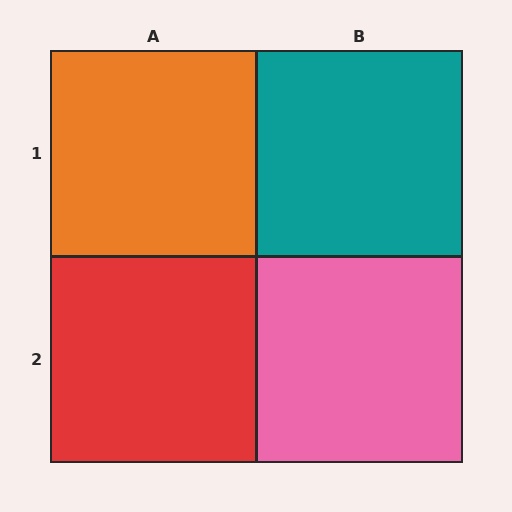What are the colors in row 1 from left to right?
Orange, teal.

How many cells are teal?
1 cell is teal.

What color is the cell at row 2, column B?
Pink.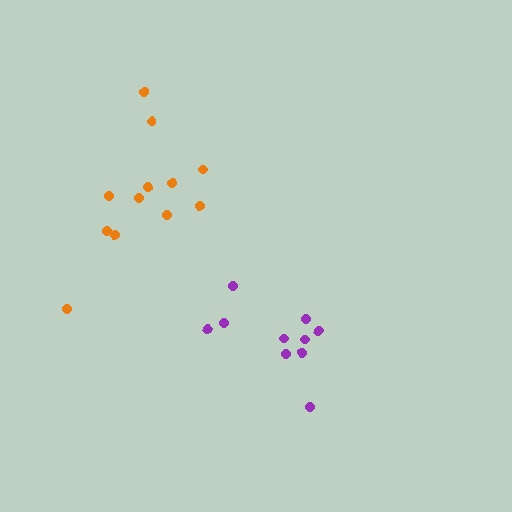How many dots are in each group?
Group 1: 12 dots, Group 2: 10 dots (22 total).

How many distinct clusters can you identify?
There are 2 distinct clusters.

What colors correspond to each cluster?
The clusters are colored: orange, purple.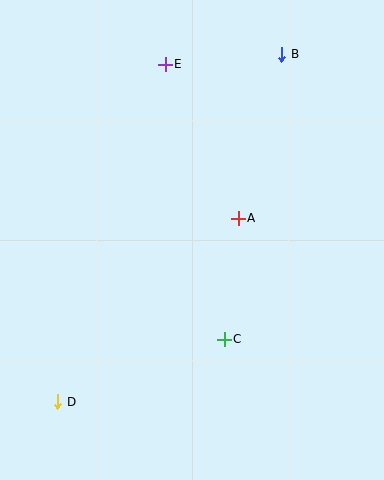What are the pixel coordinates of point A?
Point A is at (238, 218).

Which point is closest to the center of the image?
Point A at (238, 218) is closest to the center.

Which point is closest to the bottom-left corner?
Point D is closest to the bottom-left corner.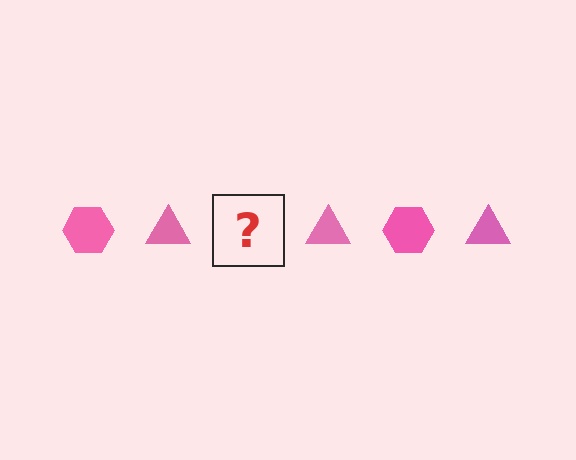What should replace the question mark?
The question mark should be replaced with a pink hexagon.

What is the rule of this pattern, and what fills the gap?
The rule is that the pattern cycles through hexagon, triangle shapes in pink. The gap should be filled with a pink hexagon.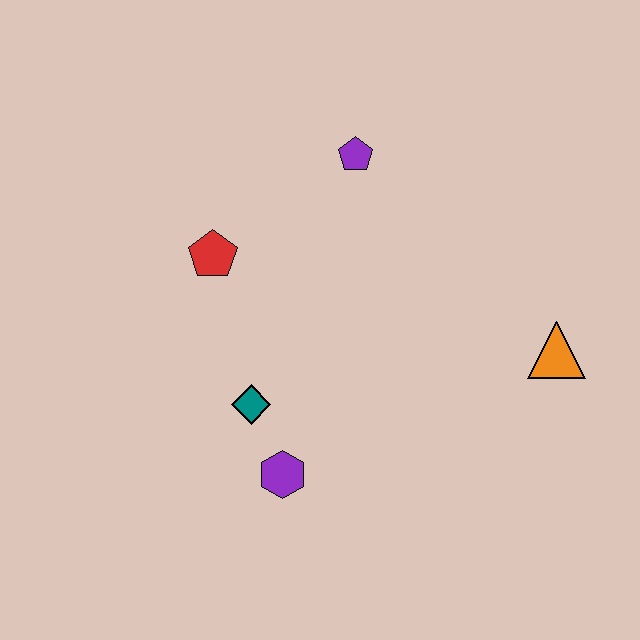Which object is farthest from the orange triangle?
The red pentagon is farthest from the orange triangle.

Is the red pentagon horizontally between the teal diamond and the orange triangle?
No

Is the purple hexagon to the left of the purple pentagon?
Yes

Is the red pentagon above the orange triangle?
Yes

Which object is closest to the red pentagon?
The teal diamond is closest to the red pentagon.